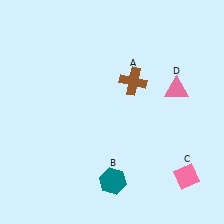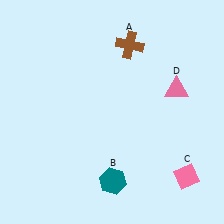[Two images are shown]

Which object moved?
The brown cross (A) moved up.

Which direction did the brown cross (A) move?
The brown cross (A) moved up.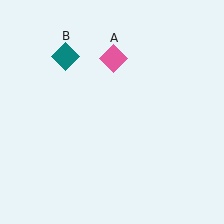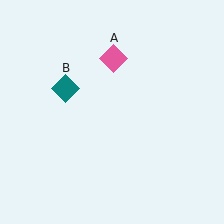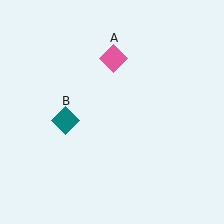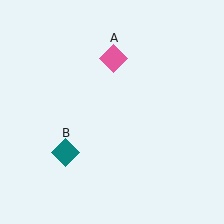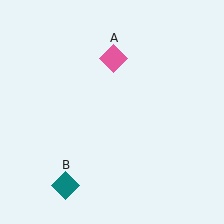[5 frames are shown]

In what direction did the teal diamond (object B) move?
The teal diamond (object B) moved down.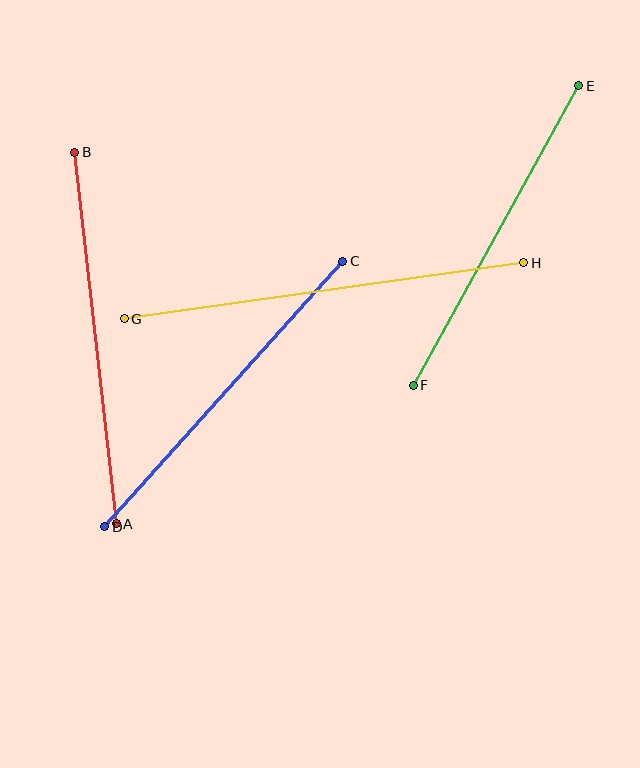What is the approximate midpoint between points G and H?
The midpoint is at approximately (324, 291) pixels.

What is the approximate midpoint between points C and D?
The midpoint is at approximately (224, 394) pixels.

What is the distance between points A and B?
The distance is approximately 374 pixels.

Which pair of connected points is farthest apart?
Points G and H are farthest apart.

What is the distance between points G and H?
The distance is approximately 404 pixels.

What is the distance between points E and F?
The distance is approximately 342 pixels.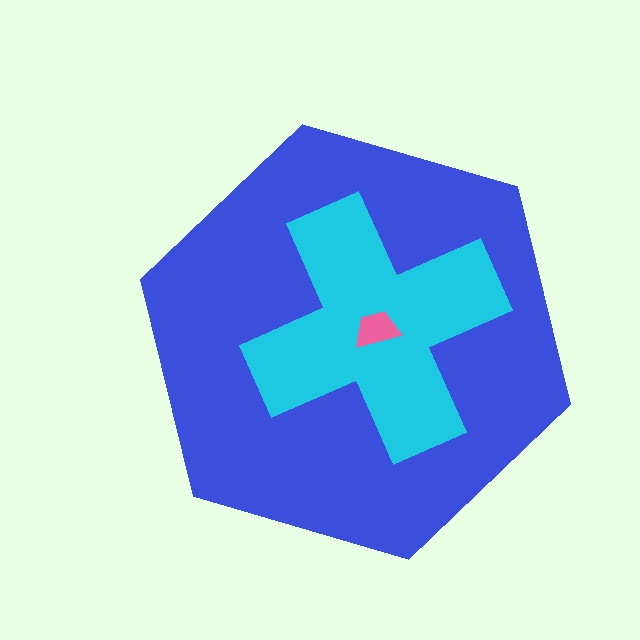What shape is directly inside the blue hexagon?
The cyan cross.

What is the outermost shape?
The blue hexagon.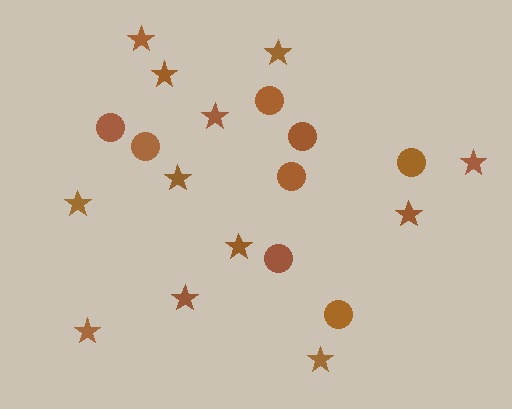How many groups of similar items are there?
There are 2 groups: one group of circles (8) and one group of stars (12).